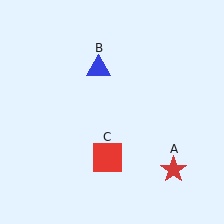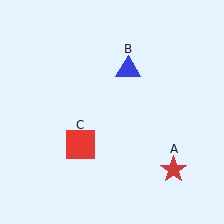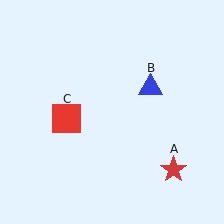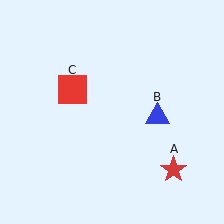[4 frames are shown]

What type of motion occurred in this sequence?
The blue triangle (object B), red square (object C) rotated clockwise around the center of the scene.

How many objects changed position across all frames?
2 objects changed position: blue triangle (object B), red square (object C).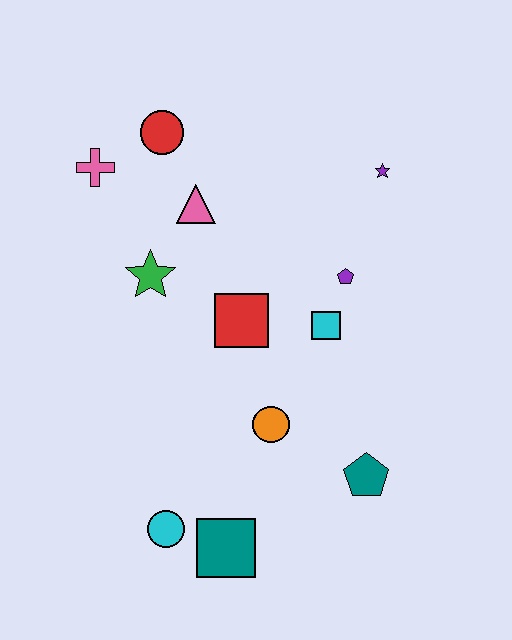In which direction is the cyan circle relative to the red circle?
The cyan circle is below the red circle.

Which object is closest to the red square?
The cyan square is closest to the red square.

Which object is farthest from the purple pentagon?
The cyan circle is farthest from the purple pentagon.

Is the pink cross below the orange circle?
No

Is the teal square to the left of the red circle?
No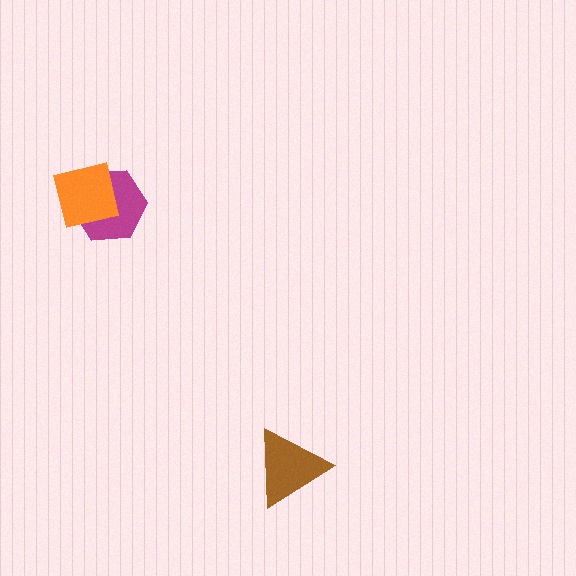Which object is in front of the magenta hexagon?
The orange square is in front of the magenta hexagon.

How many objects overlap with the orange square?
1 object overlaps with the orange square.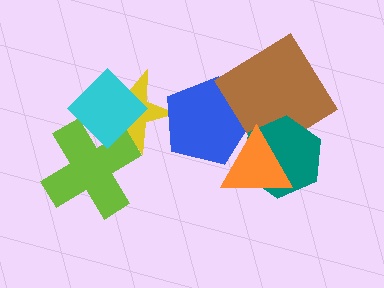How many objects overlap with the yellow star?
3 objects overlap with the yellow star.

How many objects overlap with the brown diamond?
3 objects overlap with the brown diamond.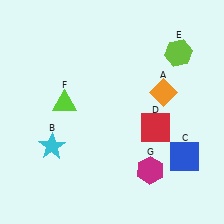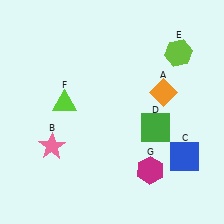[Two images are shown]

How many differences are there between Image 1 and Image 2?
There are 2 differences between the two images.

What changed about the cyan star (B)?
In Image 1, B is cyan. In Image 2, it changed to pink.